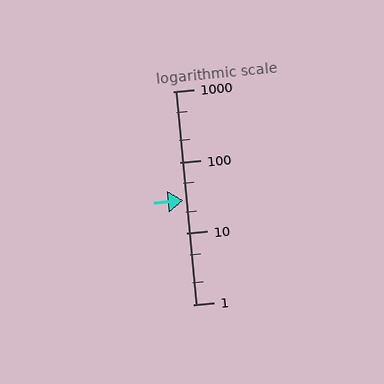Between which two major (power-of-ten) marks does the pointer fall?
The pointer is between 10 and 100.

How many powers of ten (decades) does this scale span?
The scale spans 3 decades, from 1 to 1000.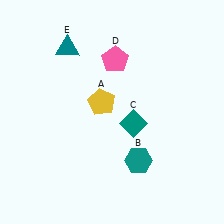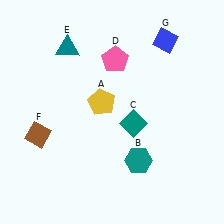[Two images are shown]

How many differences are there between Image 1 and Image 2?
There are 2 differences between the two images.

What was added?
A brown diamond (F), a blue diamond (G) were added in Image 2.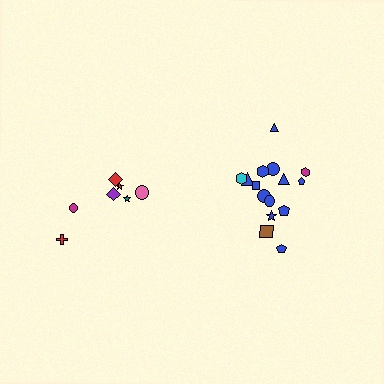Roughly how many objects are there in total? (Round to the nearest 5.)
Roughly 20 objects in total.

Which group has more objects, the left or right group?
The right group.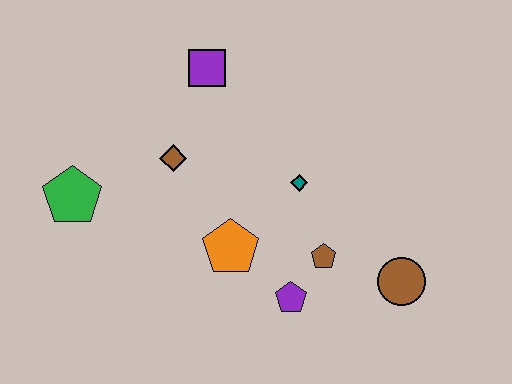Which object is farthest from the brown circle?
The green pentagon is farthest from the brown circle.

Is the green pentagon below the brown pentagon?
No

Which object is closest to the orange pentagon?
The purple pentagon is closest to the orange pentagon.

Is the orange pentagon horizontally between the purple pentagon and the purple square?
Yes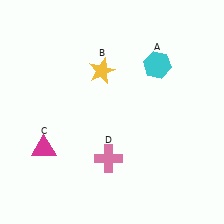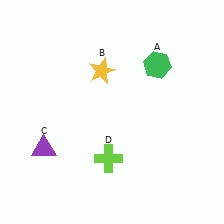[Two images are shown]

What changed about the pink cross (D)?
In Image 1, D is pink. In Image 2, it changed to lime.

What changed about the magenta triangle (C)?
In Image 1, C is magenta. In Image 2, it changed to purple.